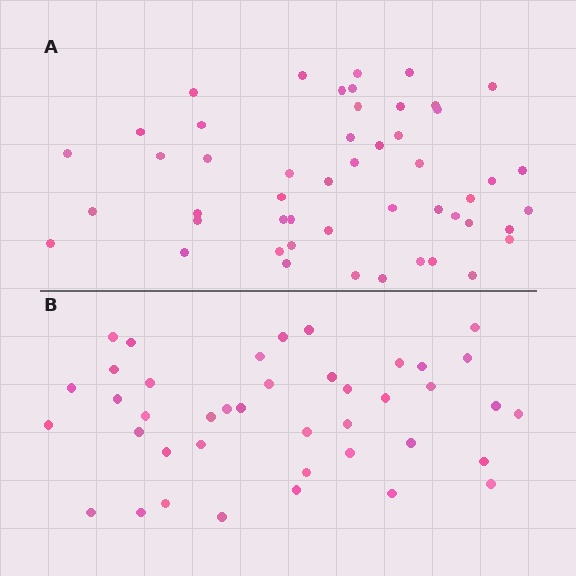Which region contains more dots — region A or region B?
Region A (the top region) has more dots.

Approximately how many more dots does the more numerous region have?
Region A has roughly 8 or so more dots than region B.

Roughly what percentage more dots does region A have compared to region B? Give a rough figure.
About 20% more.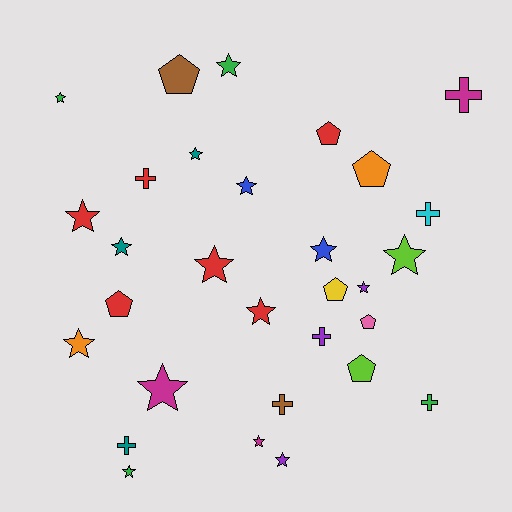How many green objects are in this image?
There are 4 green objects.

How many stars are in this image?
There are 16 stars.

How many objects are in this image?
There are 30 objects.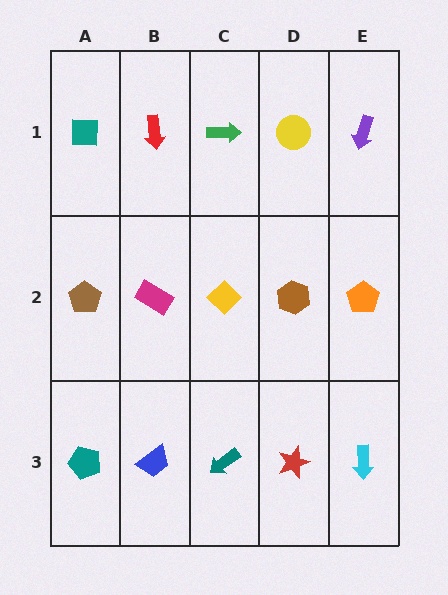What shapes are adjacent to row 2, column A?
A teal square (row 1, column A), a teal pentagon (row 3, column A), a magenta rectangle (row 2, column B).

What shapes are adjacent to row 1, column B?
A magenta rectangle (row 2, column B), a teal square (row 1, column A), a green arrow (row 1, column C).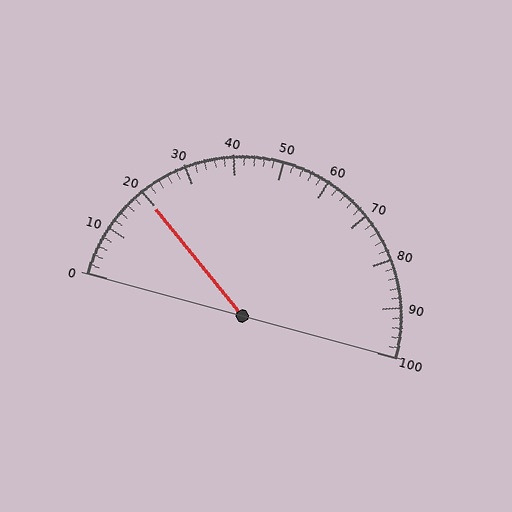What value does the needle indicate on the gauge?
The needle indicates approximately 20.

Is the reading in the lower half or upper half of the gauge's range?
The reading is in the lower half of the range (0 to 100).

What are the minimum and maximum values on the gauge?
The gauge ranges from 0 to 100.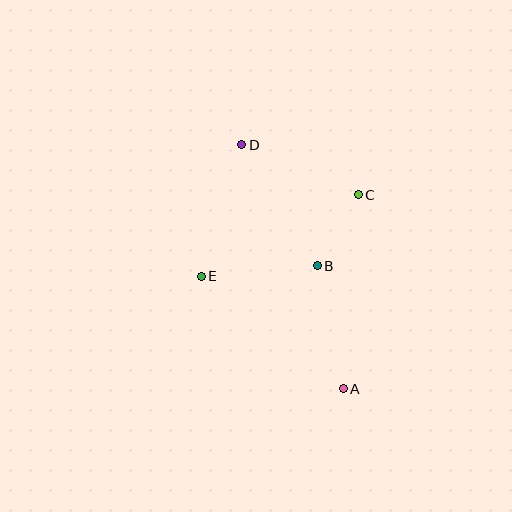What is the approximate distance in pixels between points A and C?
The distance between A and C is approximately 195 pixels.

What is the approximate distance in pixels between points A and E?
The distance between A and E is approximately 181 pixels.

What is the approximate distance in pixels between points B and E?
The distance between B and E is approximately 116 pixels.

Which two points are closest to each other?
Points B and C are closest to each other.